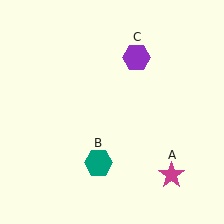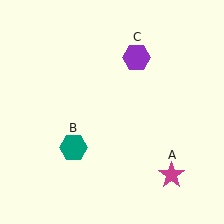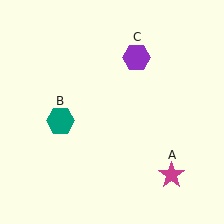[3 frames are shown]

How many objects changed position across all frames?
1 object changed position: teal hexagon (object B).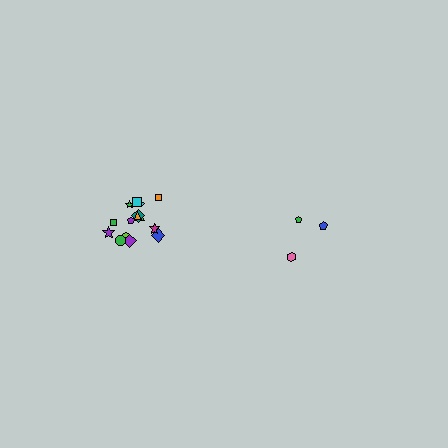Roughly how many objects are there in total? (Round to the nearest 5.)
Roughly 20 objects in total.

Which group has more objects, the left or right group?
The left group.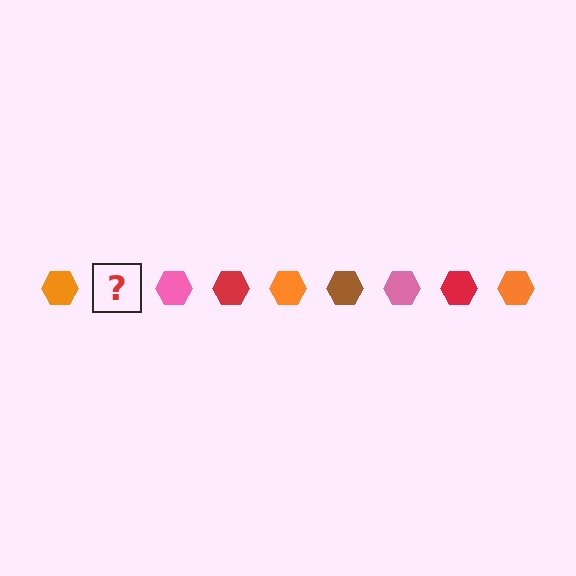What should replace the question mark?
The question mark should be replaced with a brown hexagon.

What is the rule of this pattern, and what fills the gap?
The rule is that the pattern cycles through orange, brown, pink, red hexagons. The gap should be filled with a brown hexagon.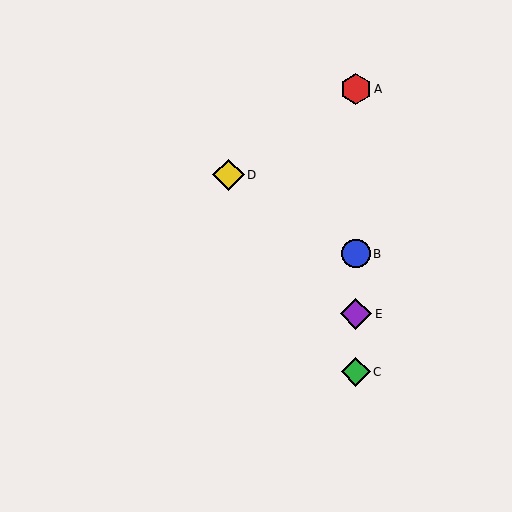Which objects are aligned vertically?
Objects A, B, C, E are aligned vertically.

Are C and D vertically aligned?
No, C is at x≈356 and D is at x≈229.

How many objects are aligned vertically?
4 objects (A, B, C, E) are aligned vertically.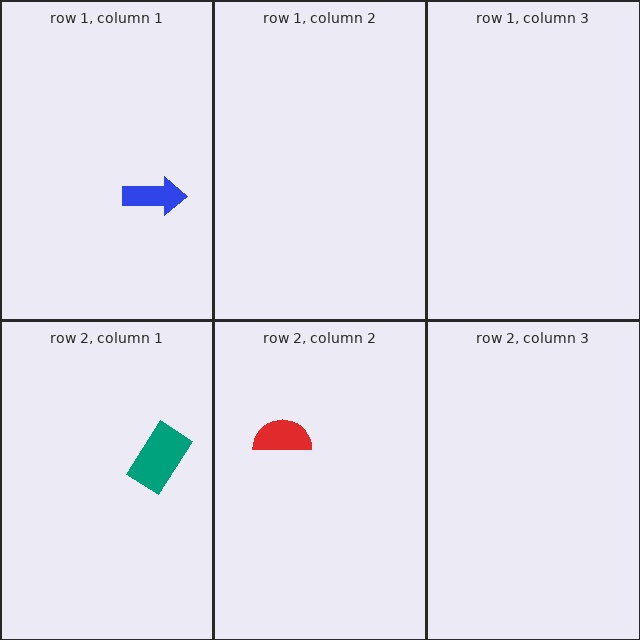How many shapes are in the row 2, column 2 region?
1.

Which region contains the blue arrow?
The row 1, column 1 region.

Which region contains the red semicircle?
The row 2, column 2 region.